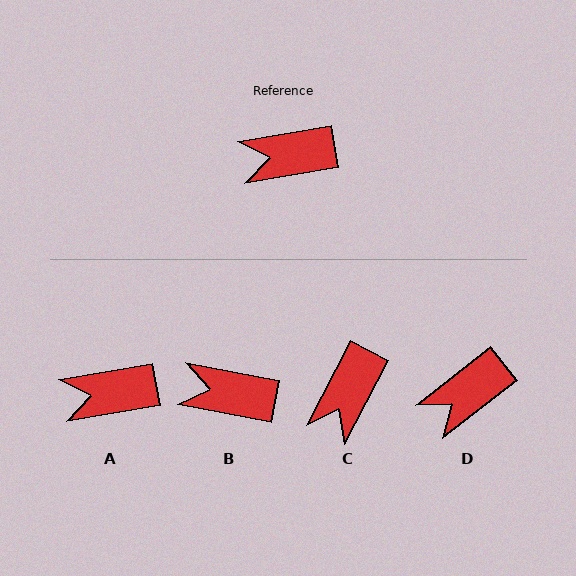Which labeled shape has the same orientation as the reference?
A.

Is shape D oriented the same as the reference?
No, it is off by about 28 degrees.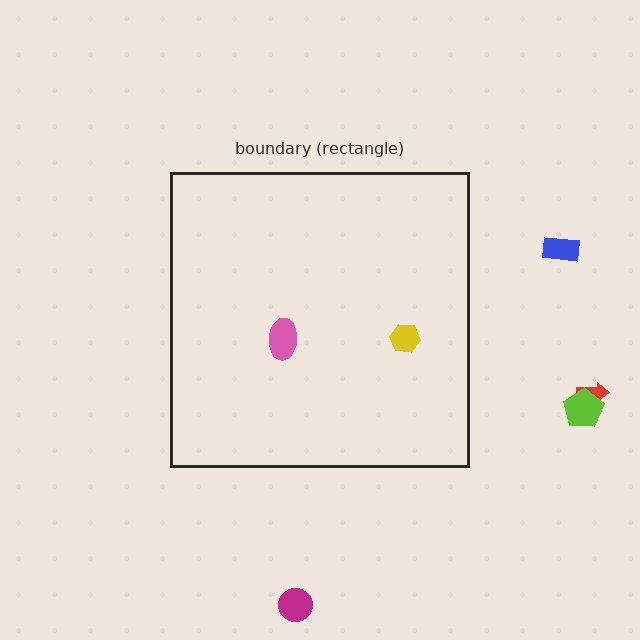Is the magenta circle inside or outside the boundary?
Outside.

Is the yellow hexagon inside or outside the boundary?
Inside.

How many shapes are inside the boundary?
2 inside, 4 outside.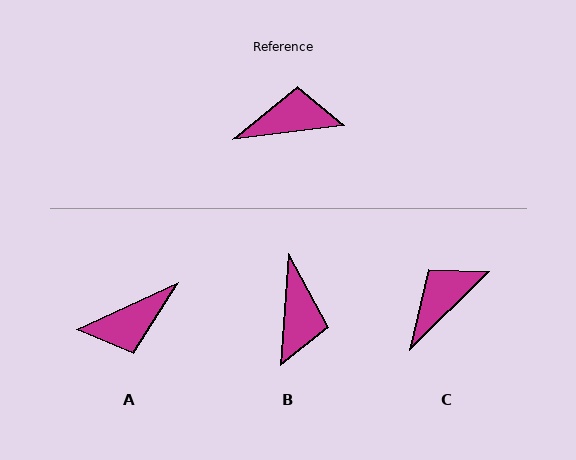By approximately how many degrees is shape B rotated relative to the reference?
Approximately 101 degrees clockwise.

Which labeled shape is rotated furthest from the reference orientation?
A, about 163 degrees away.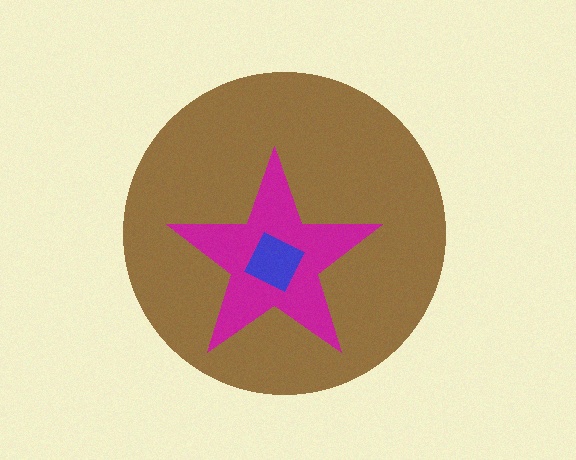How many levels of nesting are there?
3.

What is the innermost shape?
The blue square.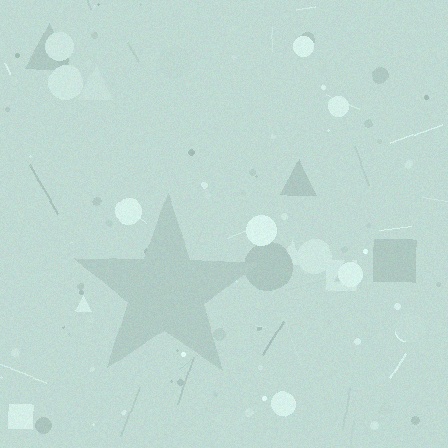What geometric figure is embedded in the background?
A star is embedded in the background.